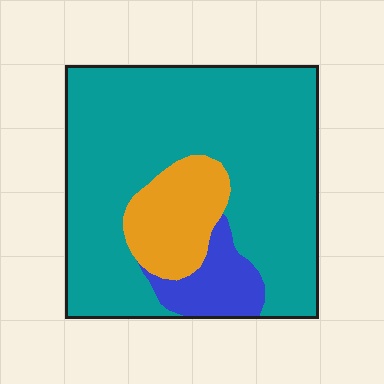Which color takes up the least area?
Blue, at roughly 10%.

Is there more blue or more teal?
Teal.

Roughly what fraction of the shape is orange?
Orange takes up about one eighth (1/8) of the shape.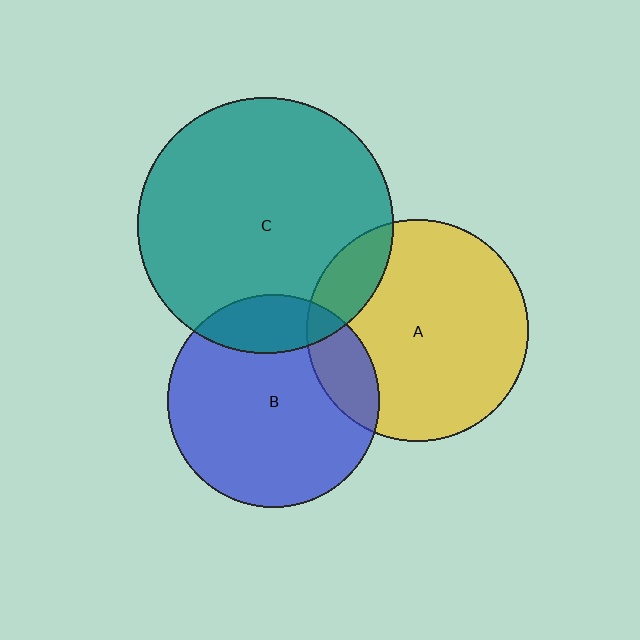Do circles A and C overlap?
Yes.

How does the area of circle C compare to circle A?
Approximately 1.3 times.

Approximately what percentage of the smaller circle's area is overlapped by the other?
Approximately 15%.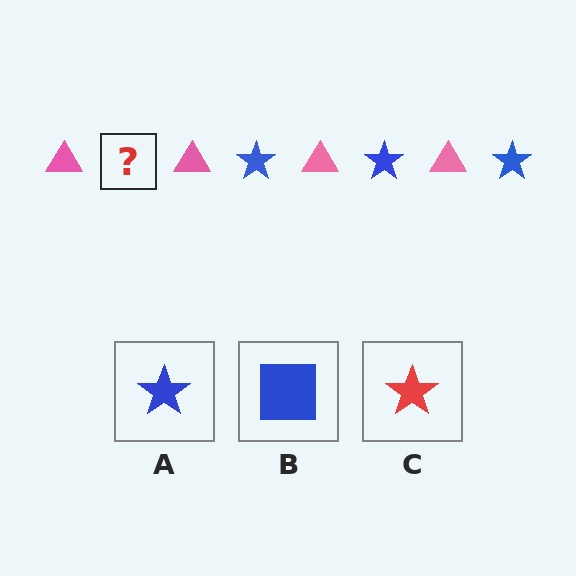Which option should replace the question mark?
Option A.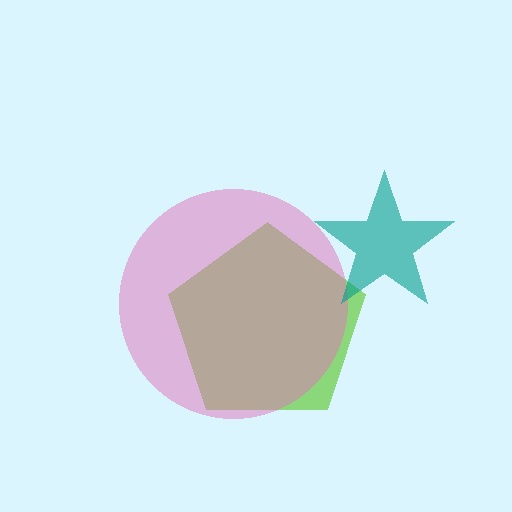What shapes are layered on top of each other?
The layered shapes are: a lime pentagon, a pink circle, a teal star.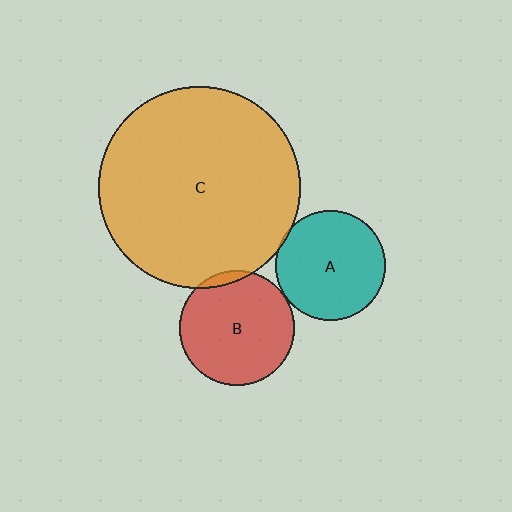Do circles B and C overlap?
Yes.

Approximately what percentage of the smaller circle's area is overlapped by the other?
Approximately 5%.